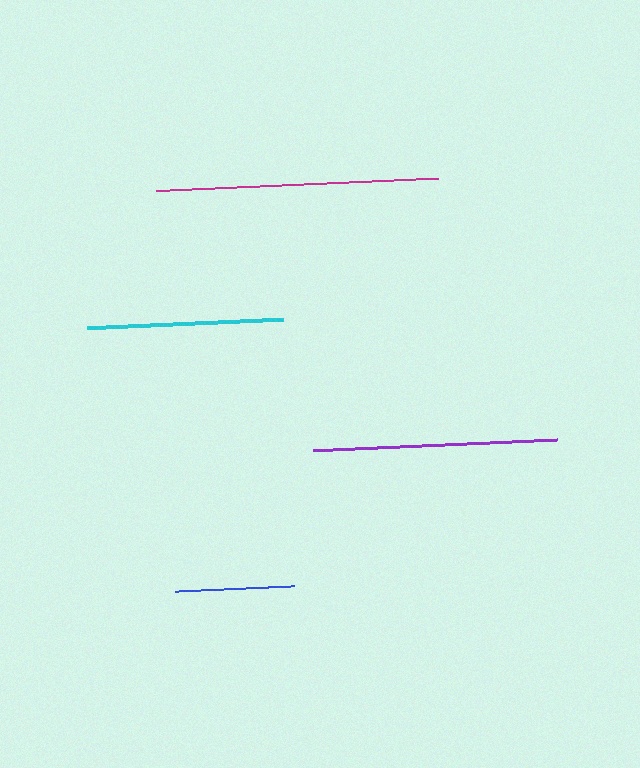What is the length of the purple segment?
The purple segment is approximately 244 pixels long.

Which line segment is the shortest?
The blue line is the shortest at approximately 119 pixels.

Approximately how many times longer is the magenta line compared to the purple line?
The magenta line is approximately 1.2 times the length of the purple line.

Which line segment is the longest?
The magenta line is the longest at approximately 282 pixels.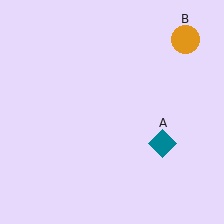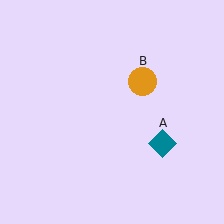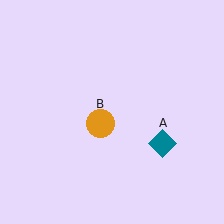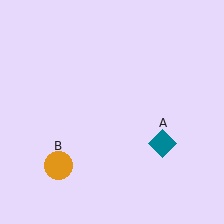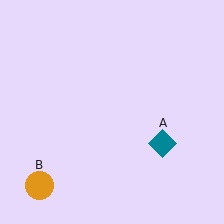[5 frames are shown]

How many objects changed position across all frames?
1 object changed position: orange circle (object B).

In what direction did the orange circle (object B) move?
The orange circle (object B) moved down and to the left.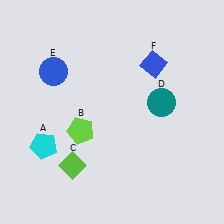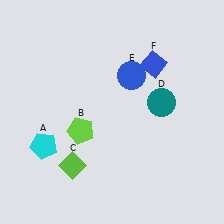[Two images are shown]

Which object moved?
The blue circle (E) moved right.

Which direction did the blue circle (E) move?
The blue circle (E) moved right.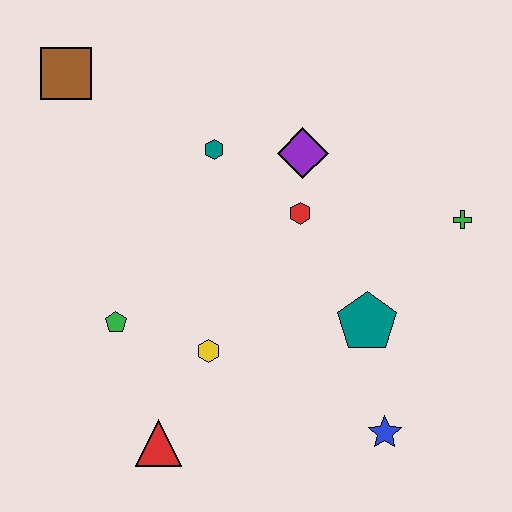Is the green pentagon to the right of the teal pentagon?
No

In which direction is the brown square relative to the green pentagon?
The brown square is above the green pentagon.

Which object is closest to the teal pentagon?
The blue star is closest to the teal pentagon.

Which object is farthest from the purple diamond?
The red triangle is farthest from the purple diamond.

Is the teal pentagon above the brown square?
No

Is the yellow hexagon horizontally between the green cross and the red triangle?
Yes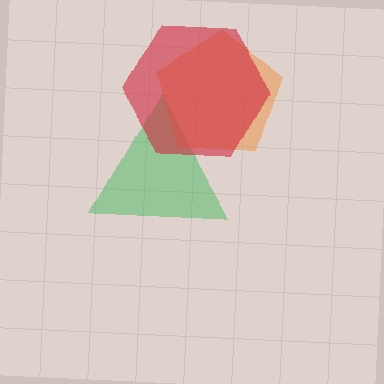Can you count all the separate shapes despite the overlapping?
Yes, there are 3 separate shapes.